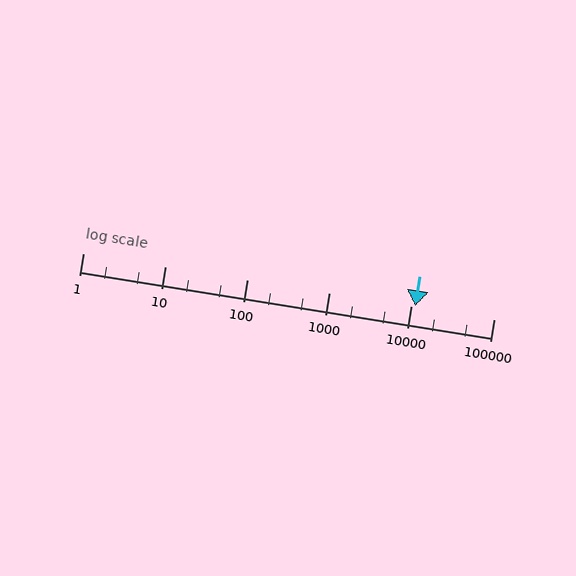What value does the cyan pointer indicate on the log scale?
The pointer indicates approximately 11000.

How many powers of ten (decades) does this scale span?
The scale spans 5 decades, from 1 to 100000.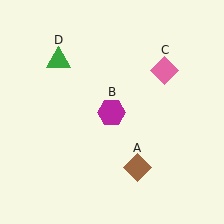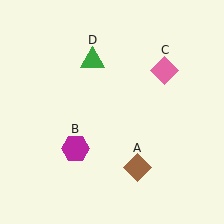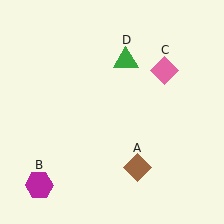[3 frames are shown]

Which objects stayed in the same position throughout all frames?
Brown diamond (object A) and pink diamond (object C) remained stationary.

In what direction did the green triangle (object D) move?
The green triangle (object D) moved right.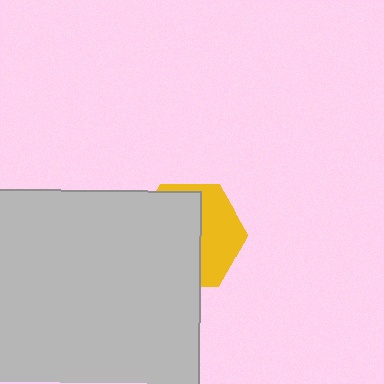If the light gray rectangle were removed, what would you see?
You would see the complete yellow hexagon.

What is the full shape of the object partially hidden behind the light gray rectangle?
The partially hidden object is a yellow hexagon.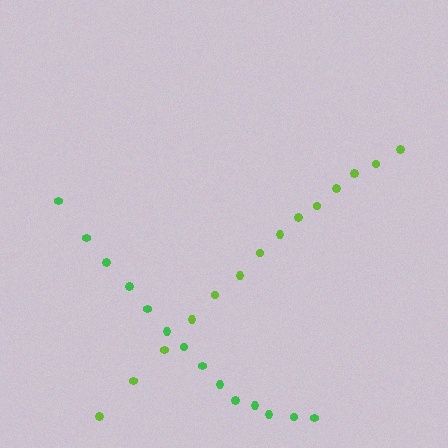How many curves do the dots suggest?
There are 2 distinct paths.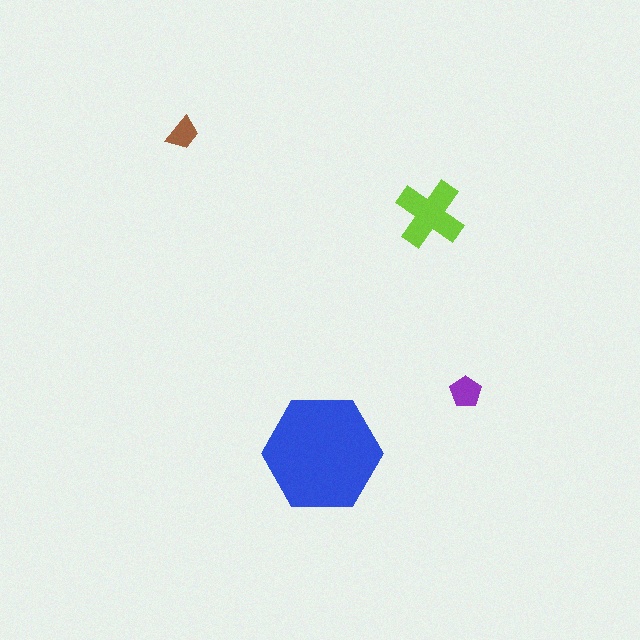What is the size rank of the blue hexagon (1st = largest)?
1st.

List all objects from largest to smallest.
The blue hexagon, the lime cross, the purple pentagon, the brown trapezoid.